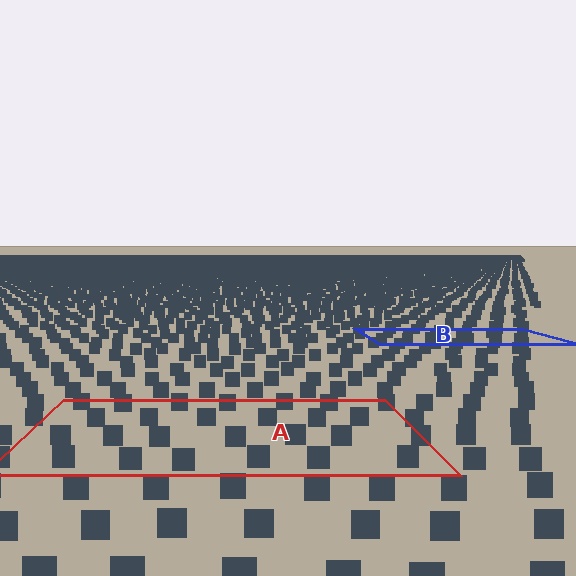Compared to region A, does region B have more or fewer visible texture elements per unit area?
Region B has more texture elements per unit area — they are packed more densely because it is farther away.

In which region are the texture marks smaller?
The texture marks are smaller in region B, because it is farther away.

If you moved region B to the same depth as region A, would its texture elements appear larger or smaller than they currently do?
They would appear larger. At a closer depth, the same texture elements are projected at a bigger on-screen size.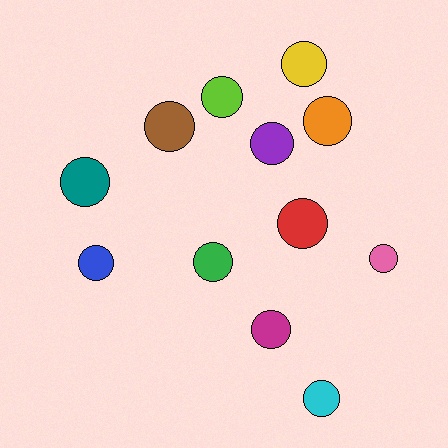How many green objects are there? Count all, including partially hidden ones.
There is 1 green object.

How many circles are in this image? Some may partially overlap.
There are 12 circles.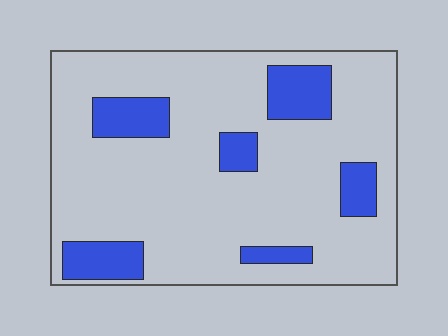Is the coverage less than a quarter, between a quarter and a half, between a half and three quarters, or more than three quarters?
Less than a quarter.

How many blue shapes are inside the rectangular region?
6.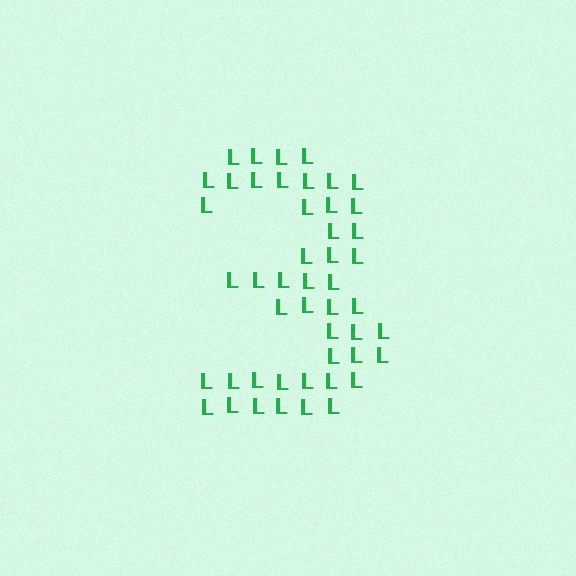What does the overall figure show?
The overall figure shows the digit 3.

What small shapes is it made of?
It is made of small letter L's.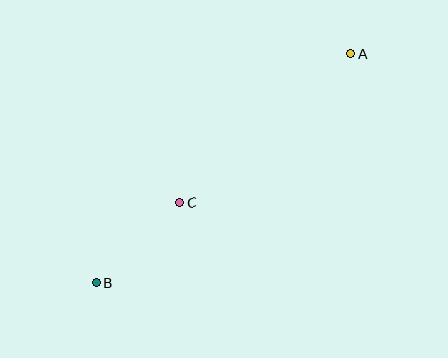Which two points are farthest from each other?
Points A and B are farthest from each other.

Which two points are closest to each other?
Points B and C are closest to each other.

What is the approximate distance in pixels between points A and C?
The distance between A and C is approximately 226 pixels.